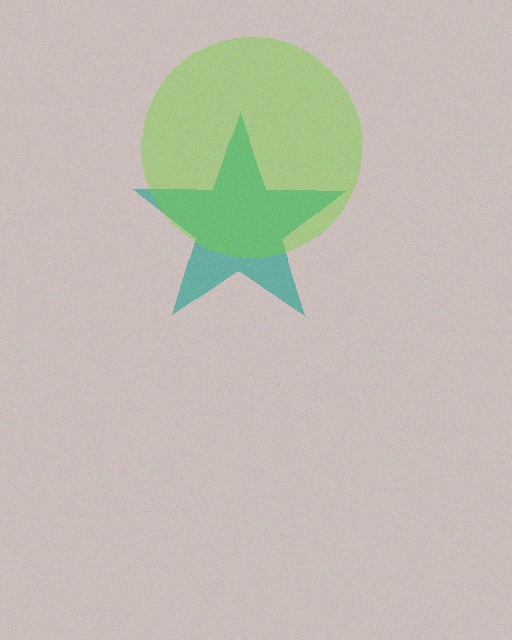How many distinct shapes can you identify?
There are 2 distinct shapes: a teal star, a lime circle.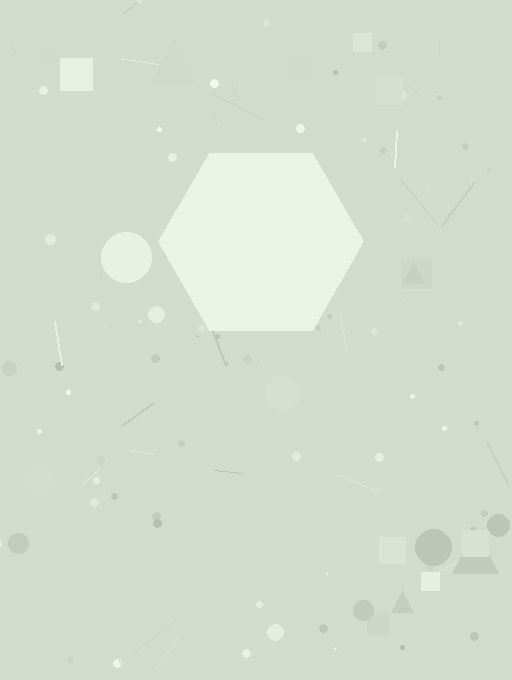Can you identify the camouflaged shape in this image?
The camouflaged shape is a hexagon.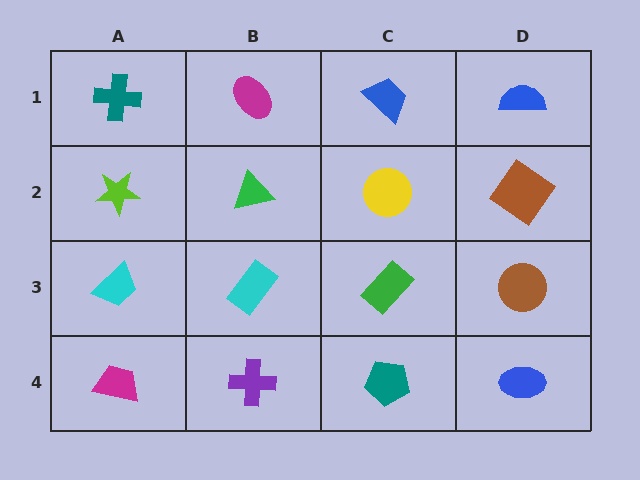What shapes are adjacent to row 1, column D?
A brown diamond (row 2, column D), a blue trapezoid (row 1, column C).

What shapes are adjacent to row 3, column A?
A lime star (row 2, column A), a magenta trapezoid (row 4, column A), a cyan rectangle (row 3, column B).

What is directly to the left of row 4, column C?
A purple cross.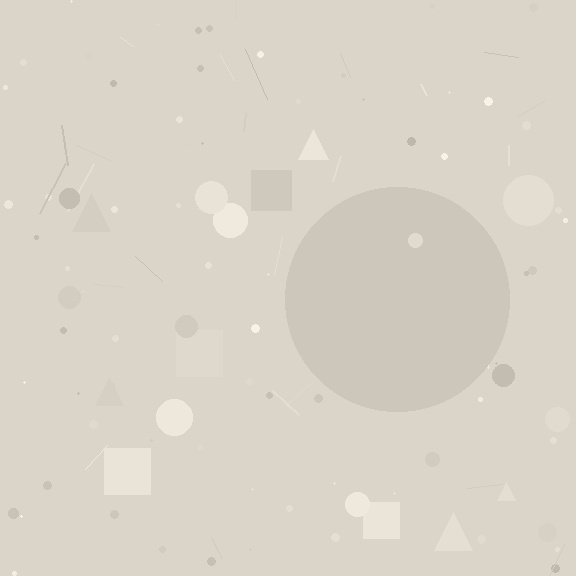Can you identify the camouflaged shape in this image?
The camouflaged shape is a circle.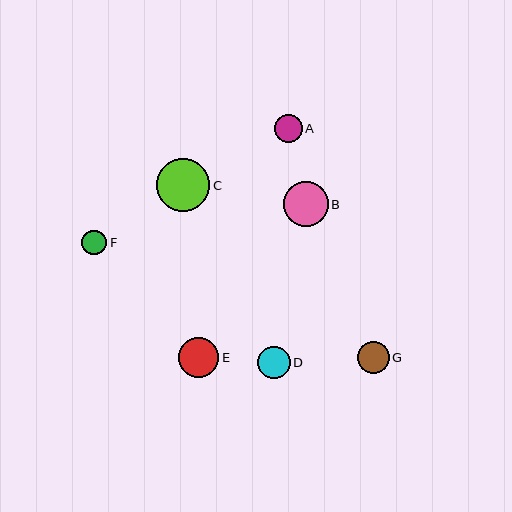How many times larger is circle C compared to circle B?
Circle C is approximately 1.2 times the size of circle B.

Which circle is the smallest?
Circle F is the smallest with a size of approximately 25 pixels.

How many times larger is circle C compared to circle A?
Circle C is approximately 1.9 times the size of circle A.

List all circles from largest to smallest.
From largest to smallest: C, B, E, D, G, A, F.